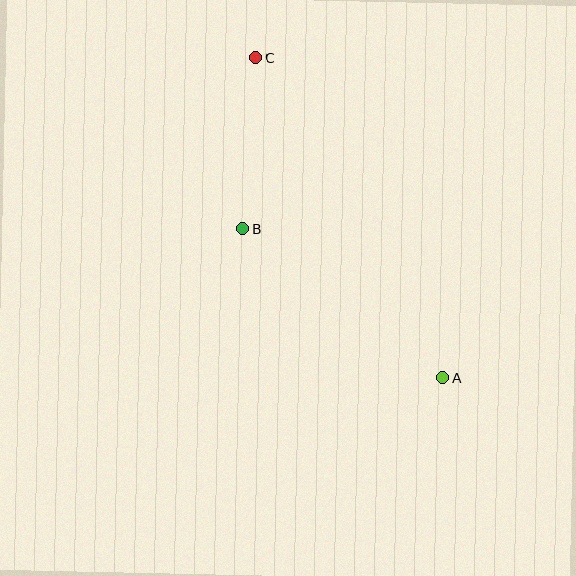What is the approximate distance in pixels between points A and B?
The distance between A and B is approximately 249 pixels.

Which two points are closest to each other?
Points B and C are closest to each other.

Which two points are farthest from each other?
Points A and C are farthest from each other.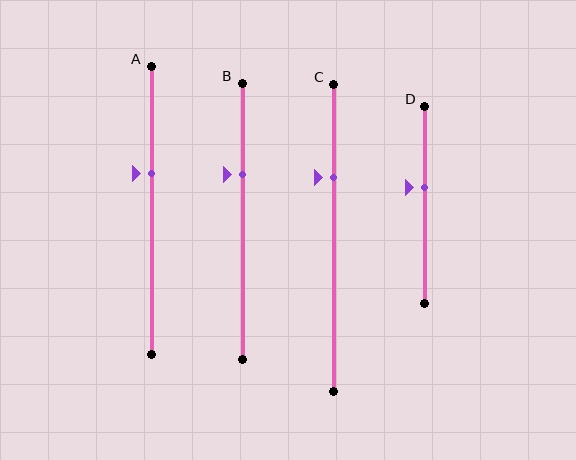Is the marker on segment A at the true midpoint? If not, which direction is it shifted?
No, the marker on segment A is shifted upward by about 13% of the segment length.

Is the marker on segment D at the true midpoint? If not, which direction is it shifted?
No, the marker on segment D is shifted upward by about 8% of the segment length.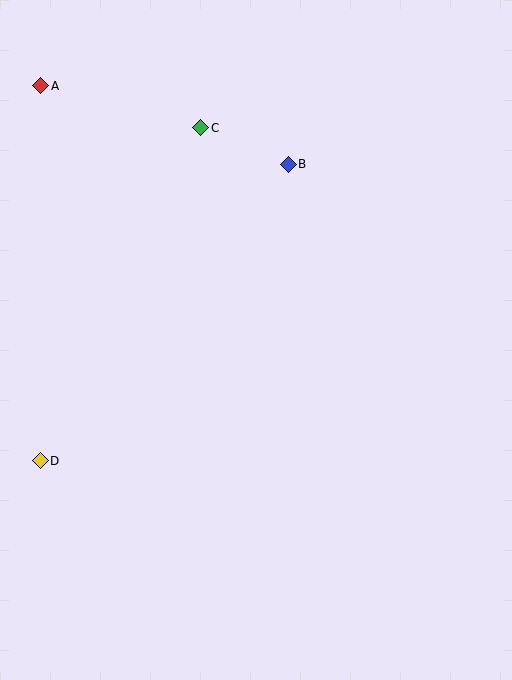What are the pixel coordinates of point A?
Point A is at (41, 86).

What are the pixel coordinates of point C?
Point C is at (201, 128).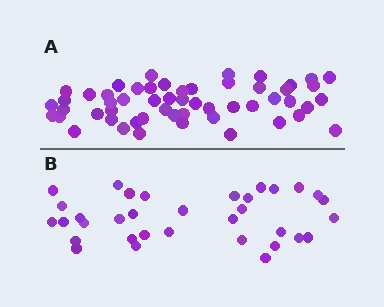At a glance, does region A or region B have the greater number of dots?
Region A (the top region) has more dots.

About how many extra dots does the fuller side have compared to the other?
Region A has approximately 20 more dots than region B.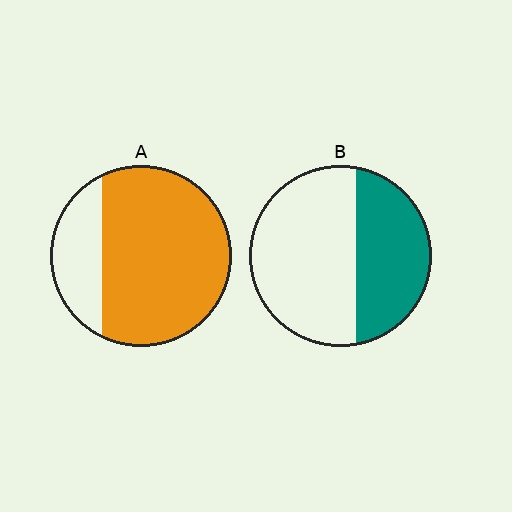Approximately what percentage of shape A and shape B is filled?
A is approximately 75% and B is approximately 40%.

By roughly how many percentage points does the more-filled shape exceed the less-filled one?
By roughly 35 percentage points (A over B).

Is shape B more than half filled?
No.